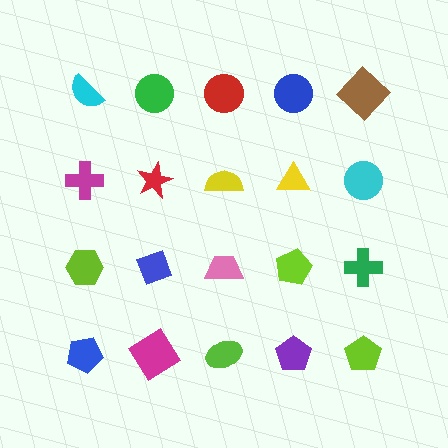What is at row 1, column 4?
A blue circle.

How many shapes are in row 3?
5 shapes.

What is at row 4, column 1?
A blue pentagon.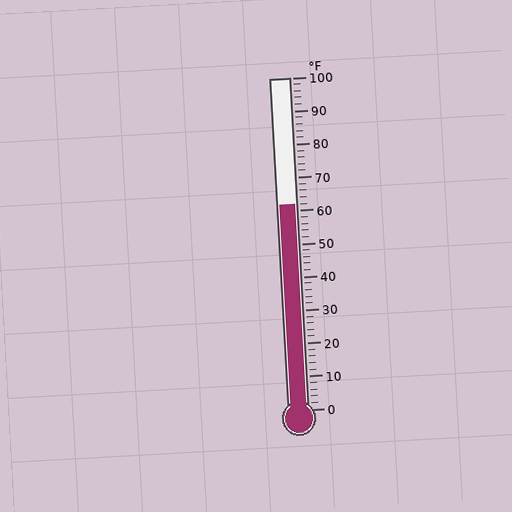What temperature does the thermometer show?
The thermometer shows approximately 62°F.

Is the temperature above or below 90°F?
The temperature is below 90°F.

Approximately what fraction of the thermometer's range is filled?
The thermometer is filled to approximately 60% of its range.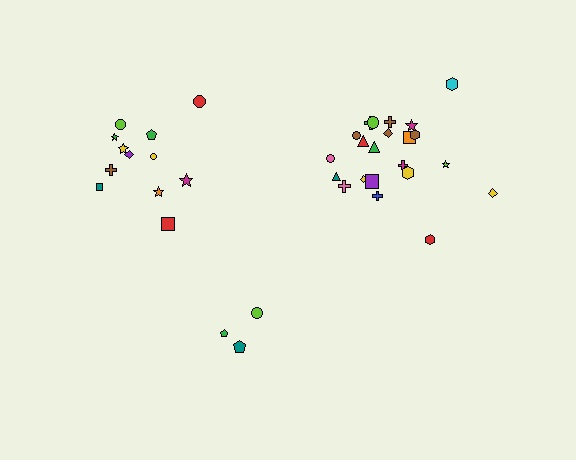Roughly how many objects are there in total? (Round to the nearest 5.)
Roughly 35 objects in total.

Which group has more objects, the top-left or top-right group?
The top-right group.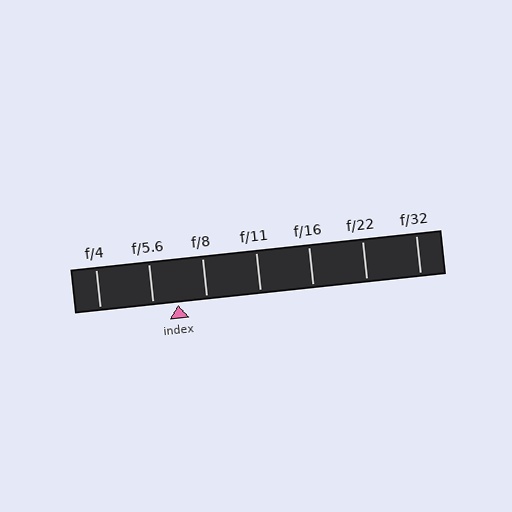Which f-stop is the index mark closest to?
The index mark is closest to f/5.6.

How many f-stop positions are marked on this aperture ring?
There are 7 f-stop positions marked.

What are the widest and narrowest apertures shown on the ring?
The widest aperture shown is f/4 and the narrowest is f/32.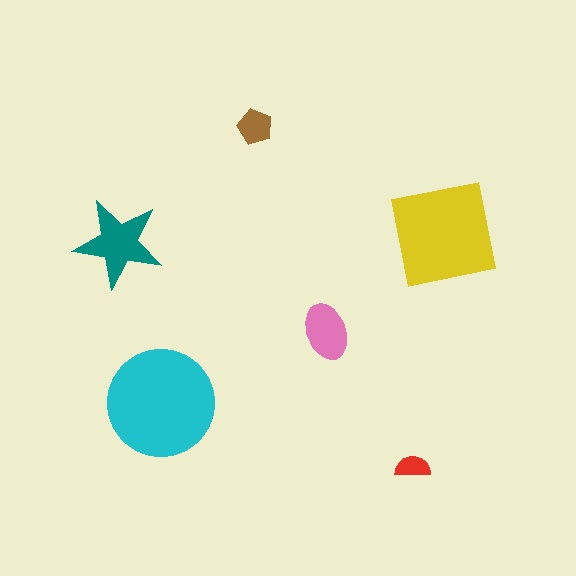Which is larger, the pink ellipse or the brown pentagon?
The pink ellipse.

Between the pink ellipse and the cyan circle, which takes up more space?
The cyan circle.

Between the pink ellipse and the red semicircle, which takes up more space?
The pink ellipse.